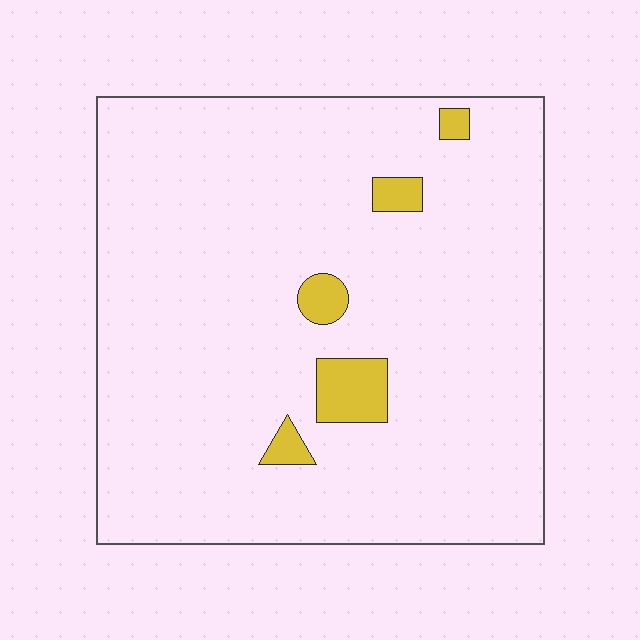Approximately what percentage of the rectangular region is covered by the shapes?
Approximately 5%.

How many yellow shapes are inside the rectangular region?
5.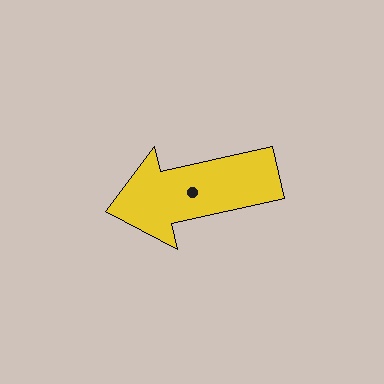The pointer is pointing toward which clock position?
Roughly 9 o'clock.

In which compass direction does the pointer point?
West.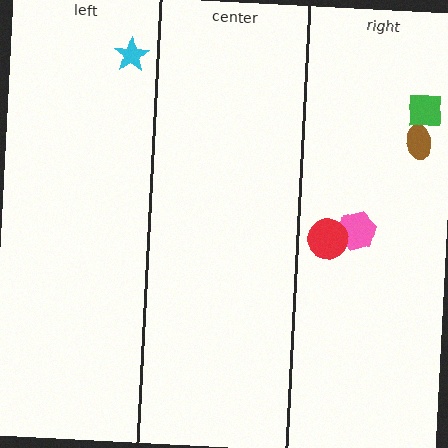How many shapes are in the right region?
4.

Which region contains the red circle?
The right region.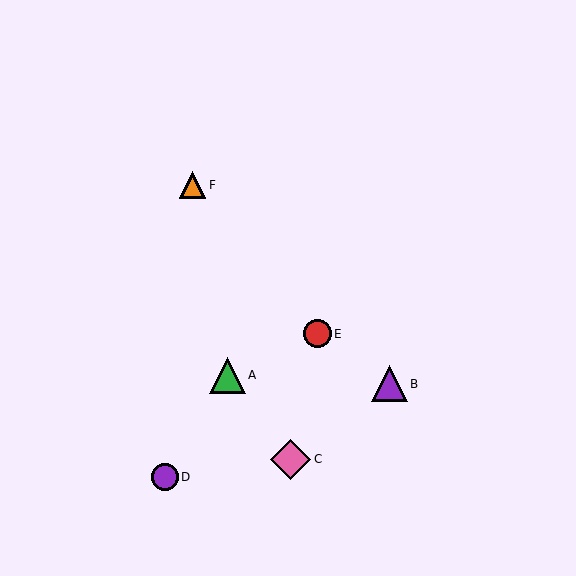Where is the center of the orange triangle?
The center of the orange triangle is at (193, 185).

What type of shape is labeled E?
Shape E is a red circle.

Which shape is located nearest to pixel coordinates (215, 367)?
The green triangle (labeled A) at (227, 375) is nearest to that location.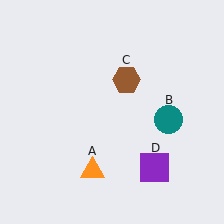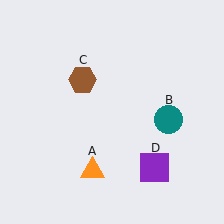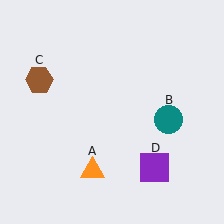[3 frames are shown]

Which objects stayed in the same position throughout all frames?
Orange triangle (object A) and teal circle (object B) and purple square (object D) remained stationary.